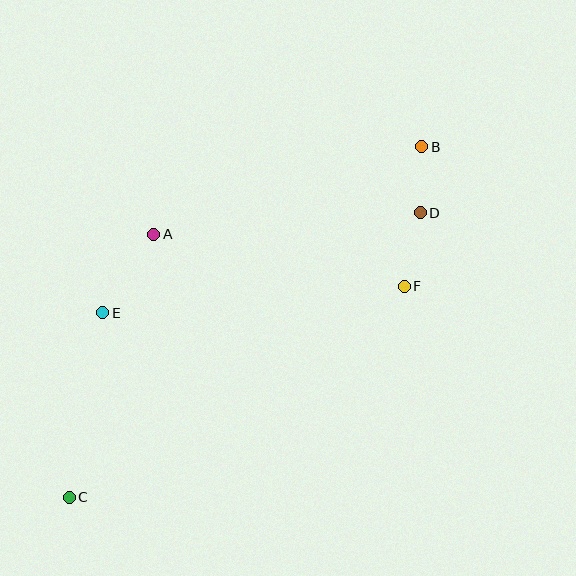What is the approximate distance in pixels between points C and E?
The distance between C and E is approximately 187 pixels.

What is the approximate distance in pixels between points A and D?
The distance between A and D is approximately 267 pixels.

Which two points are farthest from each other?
Points B and C are farthest from each other.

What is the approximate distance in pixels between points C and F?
The distance between C and F is approximately 396 pixels.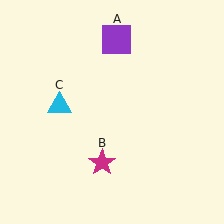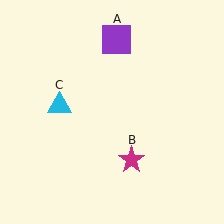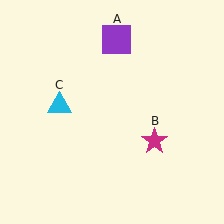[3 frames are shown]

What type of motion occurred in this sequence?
The magenta star (object B) rotated counterclockwise around the center of the scene.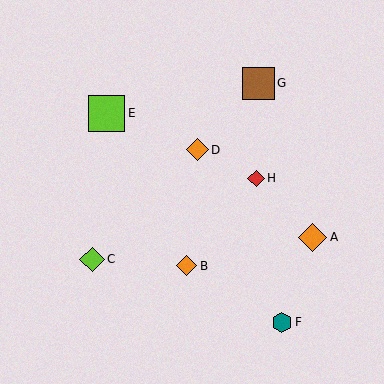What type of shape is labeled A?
Shape A is an orange diamond.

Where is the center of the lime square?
The center of the lime square is at (107, 113).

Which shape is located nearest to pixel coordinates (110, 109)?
The lime square (labeled E) at (107, 113) is nearest to that location.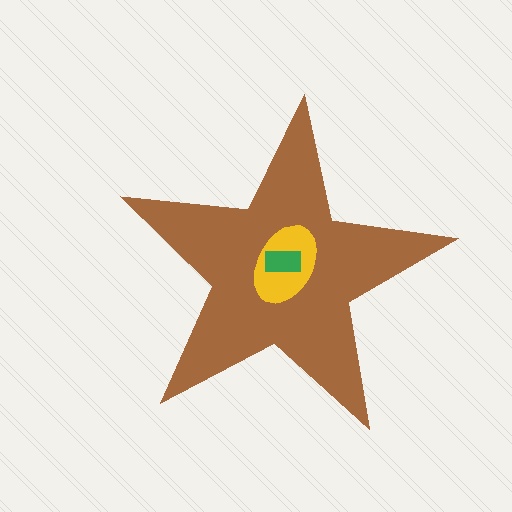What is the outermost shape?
The brown star.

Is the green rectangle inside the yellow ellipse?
Yes.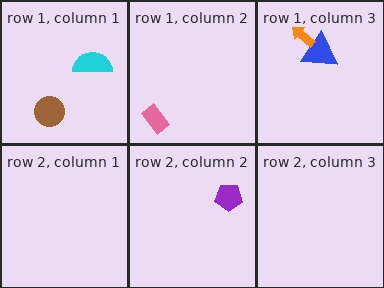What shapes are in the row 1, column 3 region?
The blue triangle, the orange arrow.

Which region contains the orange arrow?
The row 1, column 3 region.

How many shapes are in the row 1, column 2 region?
1.